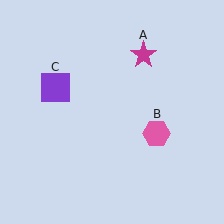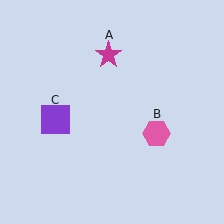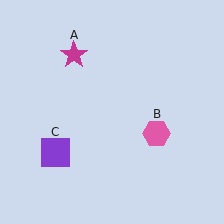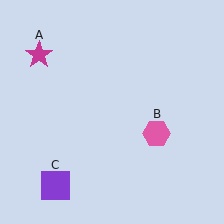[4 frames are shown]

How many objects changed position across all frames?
2 objects changed position: magenta star (object A), purple square (object C).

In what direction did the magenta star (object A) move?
The magenta star (object A) moved left.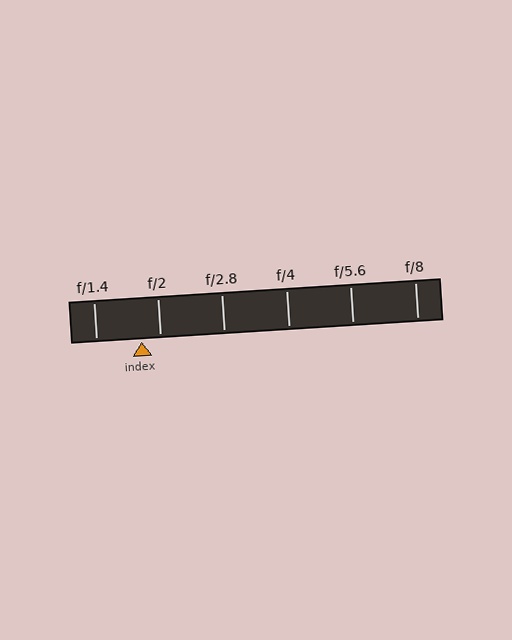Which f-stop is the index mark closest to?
The index mark is closest to f/2.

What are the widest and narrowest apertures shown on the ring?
The widest aperture shown is f/1.4 and the narrowest is f/8.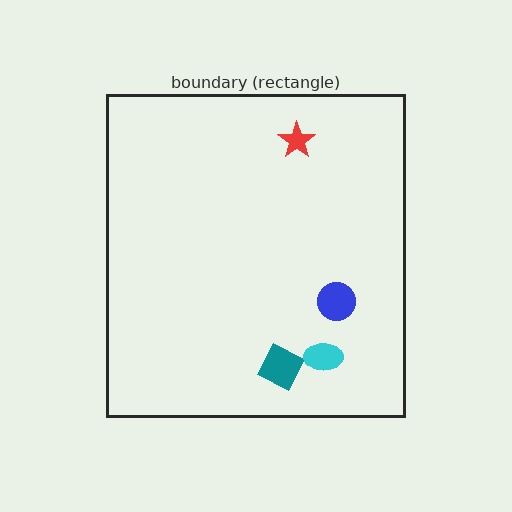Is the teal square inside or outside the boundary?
Inside.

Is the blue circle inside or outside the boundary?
Inside.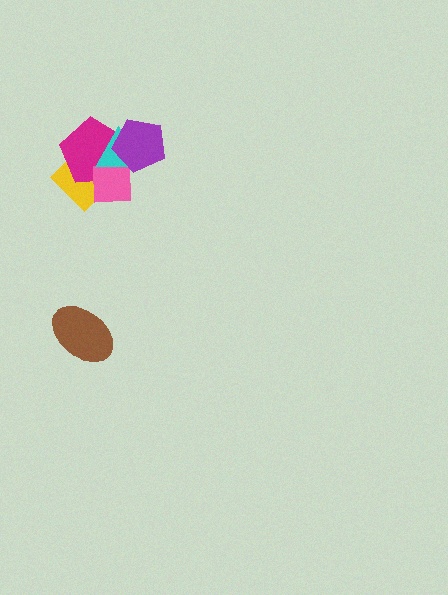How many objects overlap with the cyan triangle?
4 objects overlap with the cyan triangle.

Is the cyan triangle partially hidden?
Yes, it is partially covered by another shape.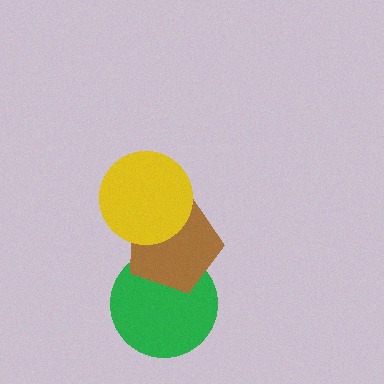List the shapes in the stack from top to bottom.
From top to bottom: the yellow circle, the brown pentagon, the green circle.